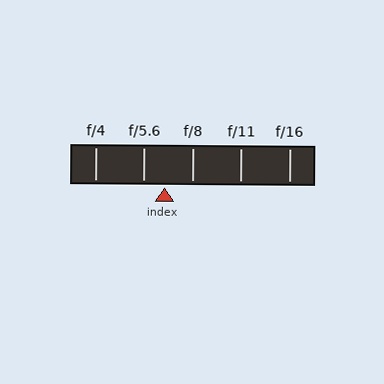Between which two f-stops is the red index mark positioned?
The index mark is between f/5.6 and f/8.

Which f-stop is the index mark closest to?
The index mark is closest to f/5.6.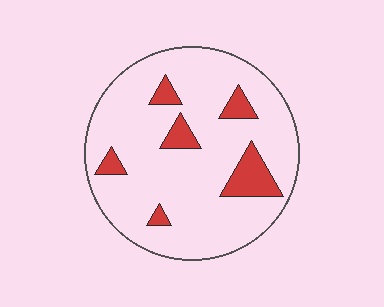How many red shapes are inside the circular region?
6.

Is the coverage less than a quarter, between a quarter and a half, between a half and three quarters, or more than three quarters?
Less than a quarter.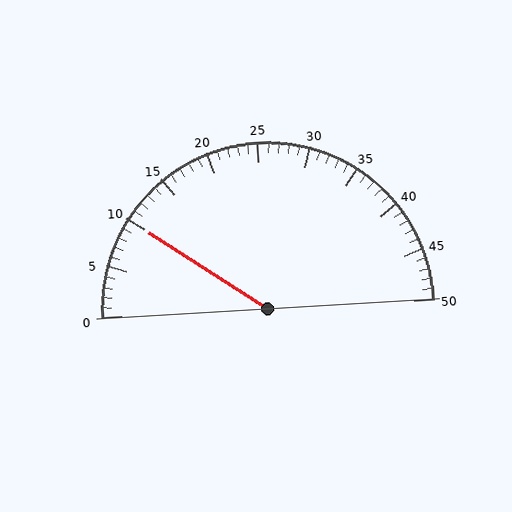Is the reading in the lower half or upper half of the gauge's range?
The reading is in the lower half of the range (0 to 50).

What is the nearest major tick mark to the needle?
The nearest major tick mark is 10.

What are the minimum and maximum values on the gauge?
The gauge ranges from 0 to 50.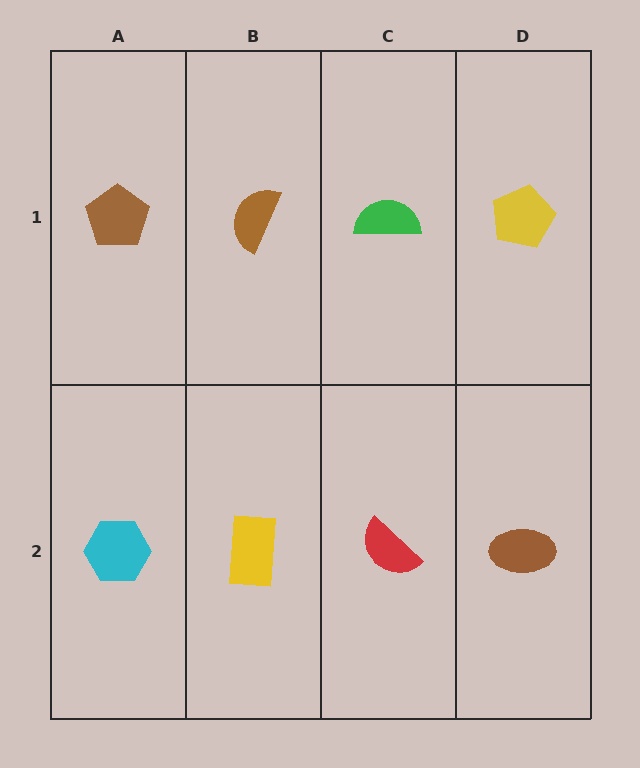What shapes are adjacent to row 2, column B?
A brown semicircle (row 1, column B), a cyan hexagon (row 2, column A), a red semicircle (row 2, column C).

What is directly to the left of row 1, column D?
A green semicircle.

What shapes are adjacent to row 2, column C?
A green semicircle (row 1, column C), a yellow rectangle (row 2, column B), a brown ellipse (row 2, column D).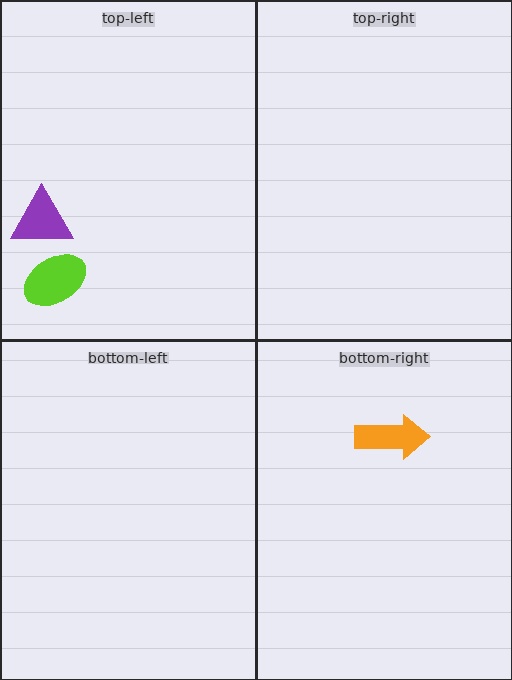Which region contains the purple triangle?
The top-left region.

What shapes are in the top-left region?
The lime ellipse, the purple triangle.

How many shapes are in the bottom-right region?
1.